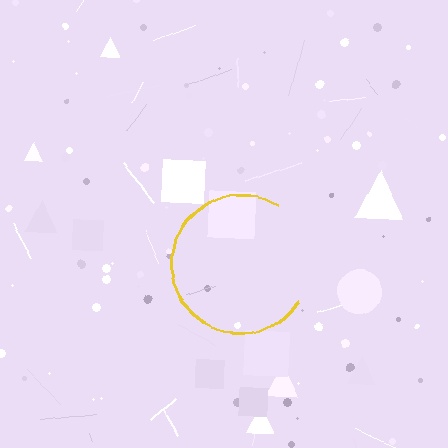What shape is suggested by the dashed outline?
The dashed outline suggests a circle.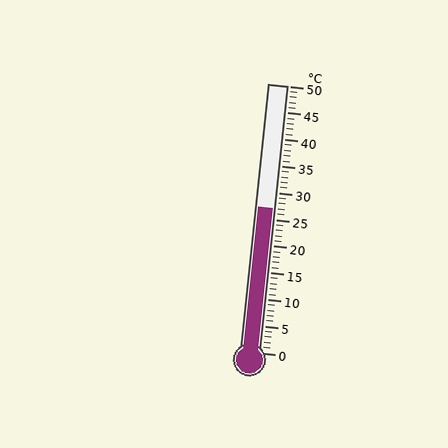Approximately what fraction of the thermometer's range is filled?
The thermometer is filled to approximately 55% of its range.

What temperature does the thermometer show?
The thermometer shows approximately 27°C.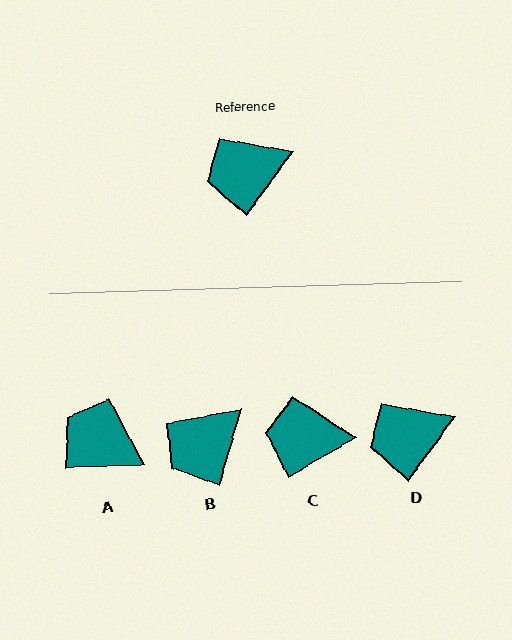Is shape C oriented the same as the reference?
No, it is off by about 23 degrees.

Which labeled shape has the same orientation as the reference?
D.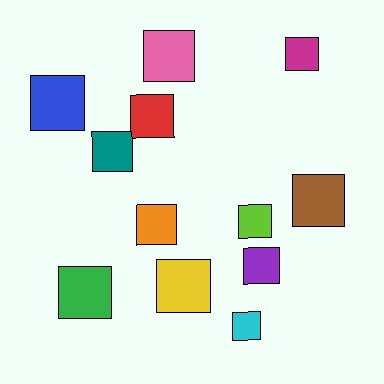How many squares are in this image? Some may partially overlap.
There are 12 squares.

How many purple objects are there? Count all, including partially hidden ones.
There is 1 purple object.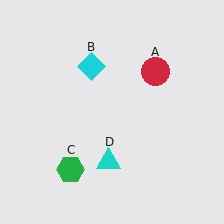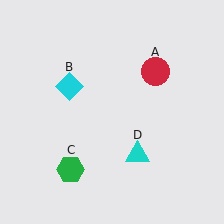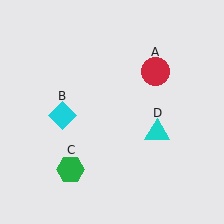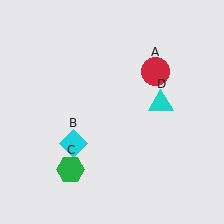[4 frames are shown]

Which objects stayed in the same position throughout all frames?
Red circle (object A) and green hexagon (object C) remained stationary.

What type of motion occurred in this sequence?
The cyan diamond (object B), cyan triangle (object D) rotated counterclockwise around the center of the scene.